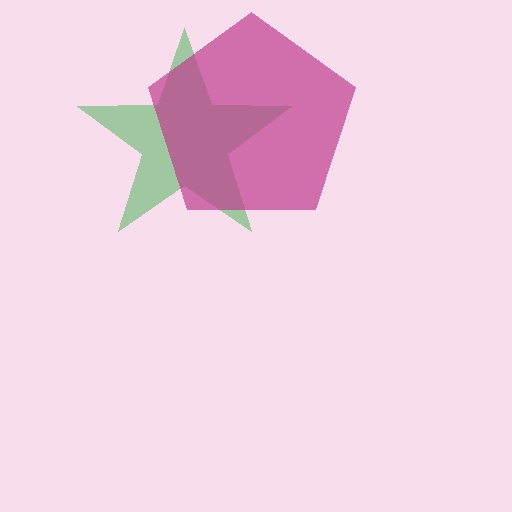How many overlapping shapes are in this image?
There are 2 overlapping shapes in the image.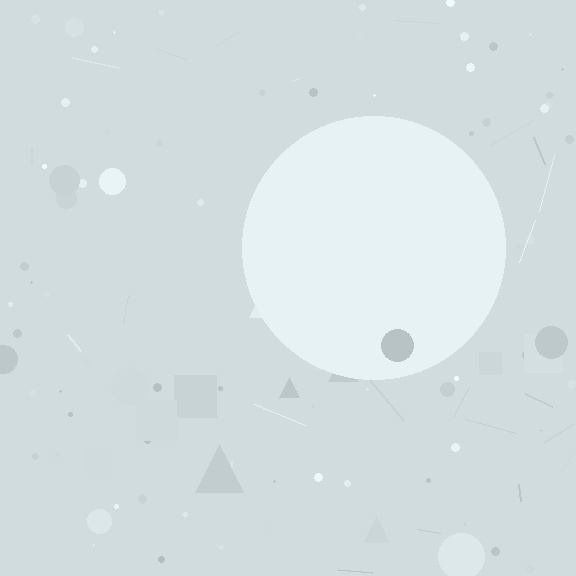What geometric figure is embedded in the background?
A circle is embedded in the background.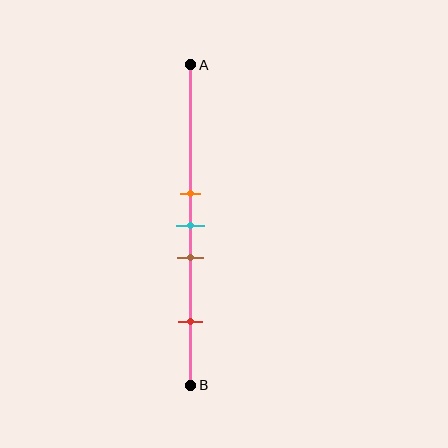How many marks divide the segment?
There are 4 marks dividing the segment.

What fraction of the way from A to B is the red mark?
The red mark is approximately 80% (0.8) of the way from A to B.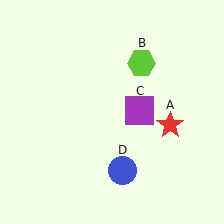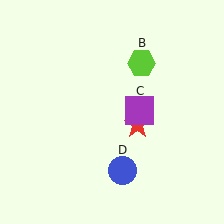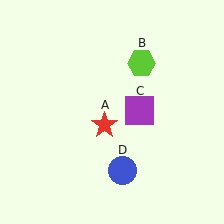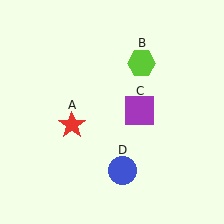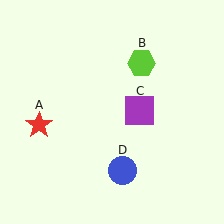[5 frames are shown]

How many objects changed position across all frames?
1 object changed position: red star (object A).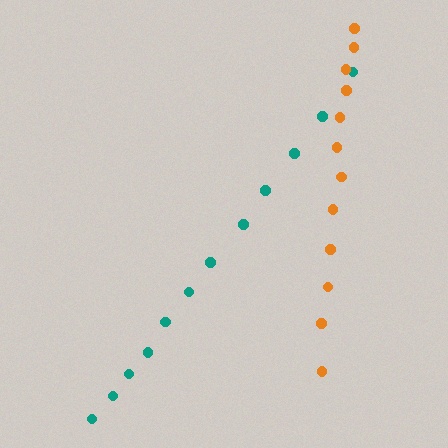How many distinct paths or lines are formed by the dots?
There are 2 distinct paths.